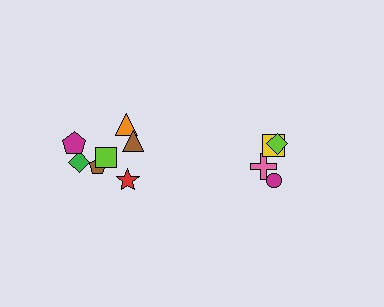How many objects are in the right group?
There are 4 objects.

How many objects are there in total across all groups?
There are 11 objects.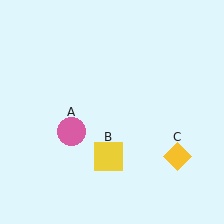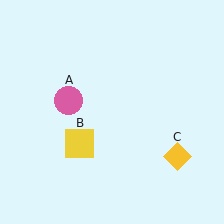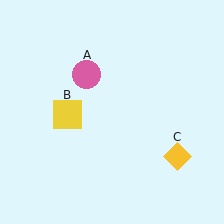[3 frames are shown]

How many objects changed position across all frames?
2 objects changed position: pink circle (object A), yellow square (object B).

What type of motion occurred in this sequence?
The pink circle (object A), yellow square (object B) rotated clockwise around the center of the scene.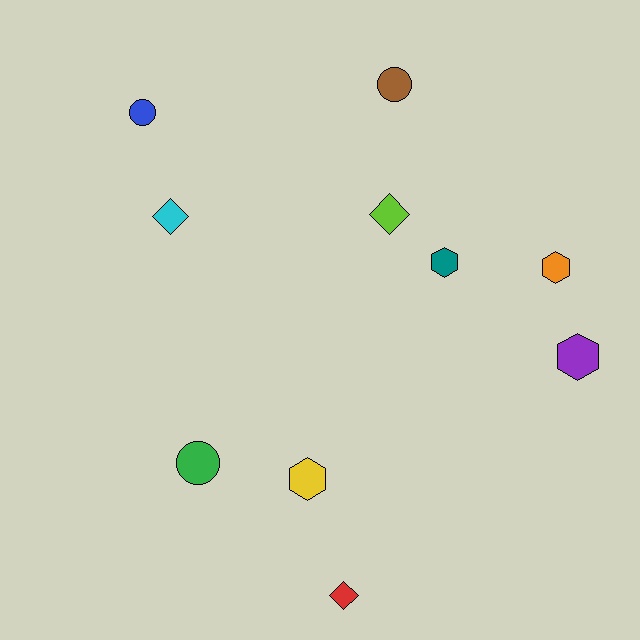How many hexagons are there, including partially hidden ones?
There are 4 hexagons.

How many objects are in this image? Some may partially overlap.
There are 10 objects.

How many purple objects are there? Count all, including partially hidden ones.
There is 1 purple object.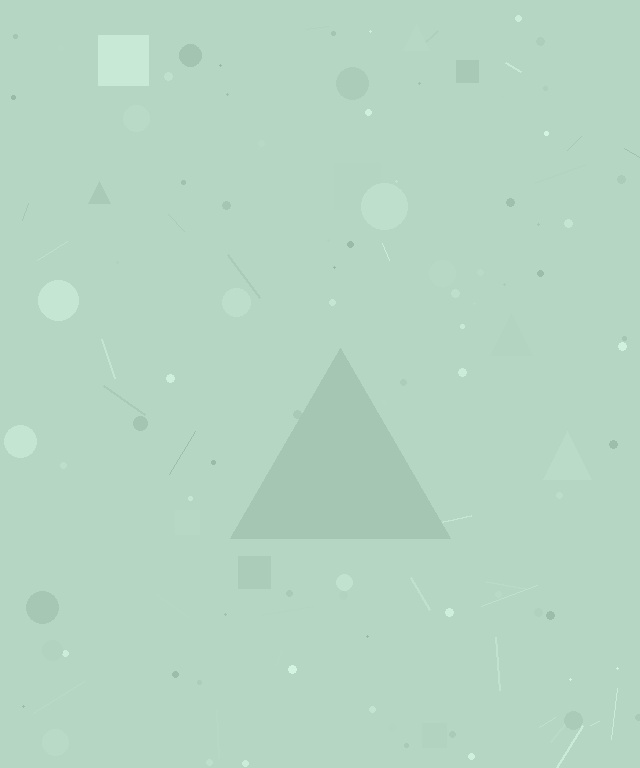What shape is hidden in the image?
A triangle is hidden in the image.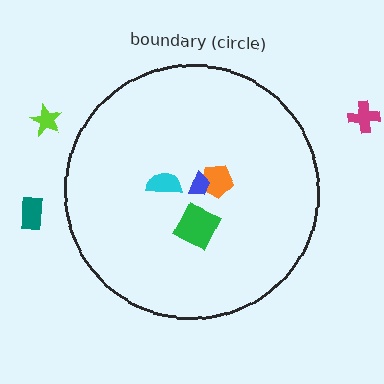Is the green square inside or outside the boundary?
Inside.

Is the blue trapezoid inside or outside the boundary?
Inside.